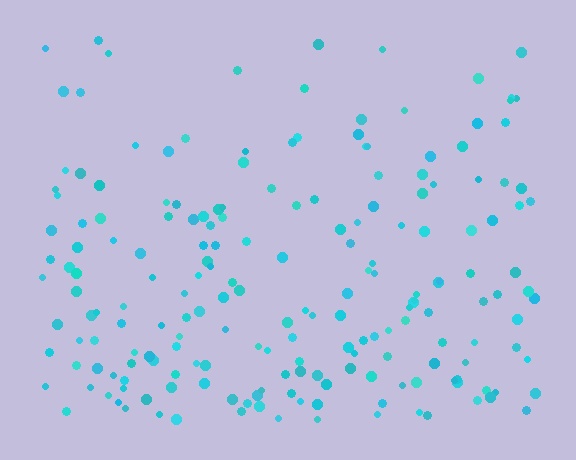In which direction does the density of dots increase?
From top to bottom, with the bottom side densest.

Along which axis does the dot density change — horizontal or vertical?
Vertical.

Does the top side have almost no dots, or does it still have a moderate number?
Still a moderate number, just noticeably fewer than the bottom.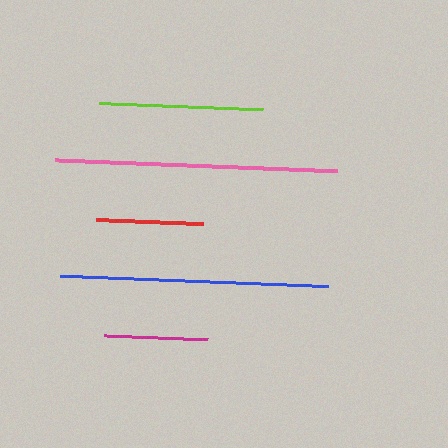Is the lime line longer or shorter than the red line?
The lime line is longer than the red line.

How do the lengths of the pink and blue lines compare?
The pink and blue lines are approximately the same length.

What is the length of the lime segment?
The lime segment is approximately 164 pixels long.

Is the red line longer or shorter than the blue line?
The blue line is longer than the red line.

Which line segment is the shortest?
The magenta line is the shortest at approximately 104 pixels.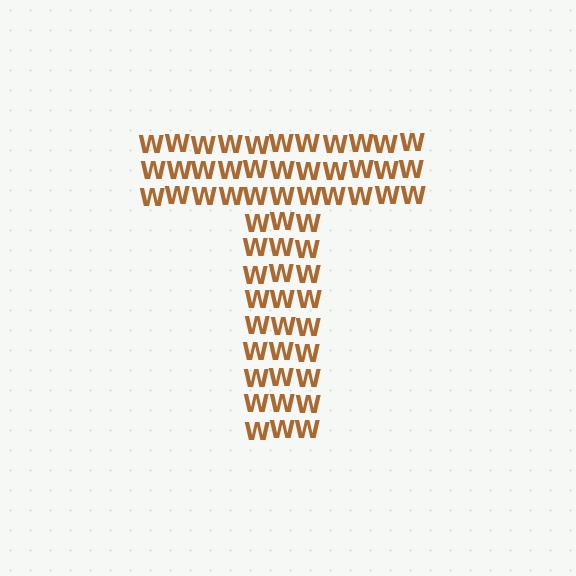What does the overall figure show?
The overall figure shows the letter T.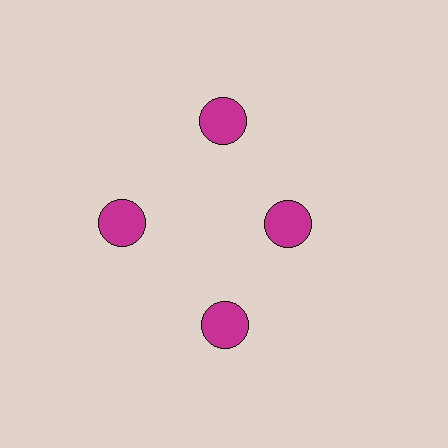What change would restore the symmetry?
The symmetry would be restored by moving it outward, back onto the ring so that all 4 circles sit at equal angles and equal distance from the center.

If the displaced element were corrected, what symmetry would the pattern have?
It would have 4-fold rotational symmetry — the pattern would map onto itself every 90 degrees.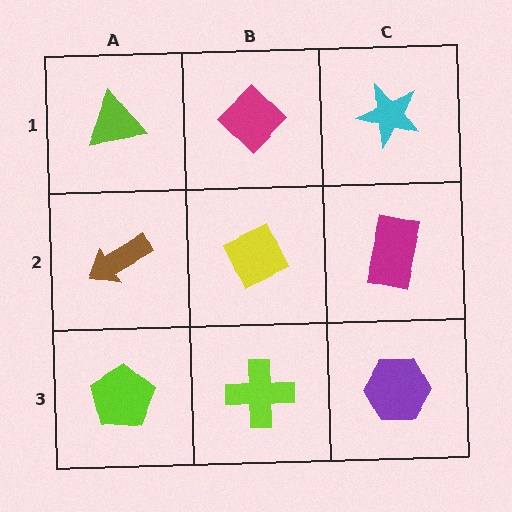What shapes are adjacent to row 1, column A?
A brown arrow (row 2, column A), a magenta diamond (row 1, column B).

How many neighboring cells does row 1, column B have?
3.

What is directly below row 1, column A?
A brown arrow.